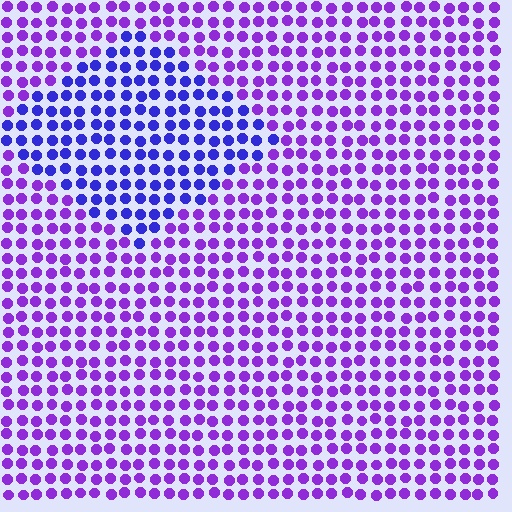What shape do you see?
I see a diamond.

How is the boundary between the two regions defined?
The boundary is defined purely by a slight shift in hue (about 34 degrees). Spacing, size, and orientation are identical on both sides.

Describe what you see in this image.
The image is filled with small purple elements in a uniform arrangement. A diamond-shaped region is visible where the elements are tinted to a slightly different hue, forming a subtle color boundary.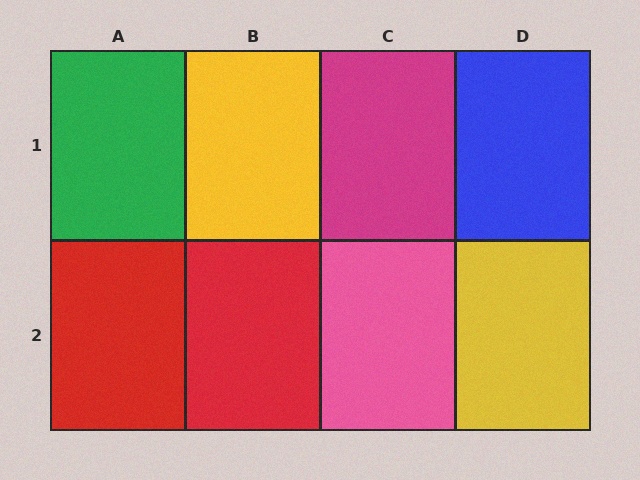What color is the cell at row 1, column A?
Green.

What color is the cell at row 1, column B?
Yellow.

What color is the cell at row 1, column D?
Blue.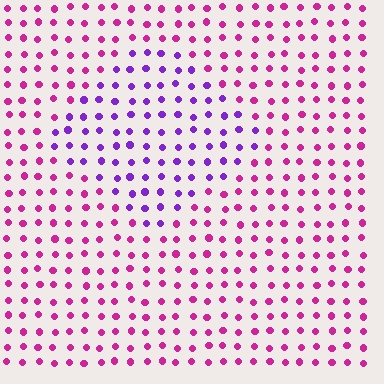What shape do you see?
I see a diamond.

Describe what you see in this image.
The image is filled with small magenta elements in a uniform arrangement. A diamond-shaped region is visible where the elements are tinted to a slightly different hue, forming a subtle color boundary.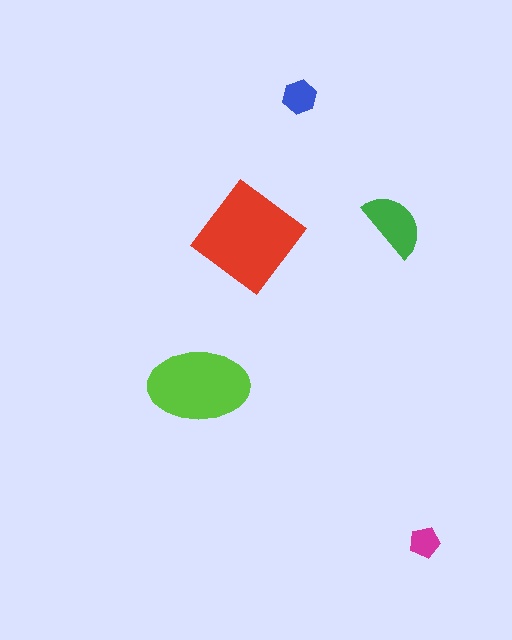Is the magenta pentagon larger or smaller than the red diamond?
Smaller.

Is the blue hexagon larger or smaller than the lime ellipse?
Smaller.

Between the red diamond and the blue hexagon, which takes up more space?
The red diamond.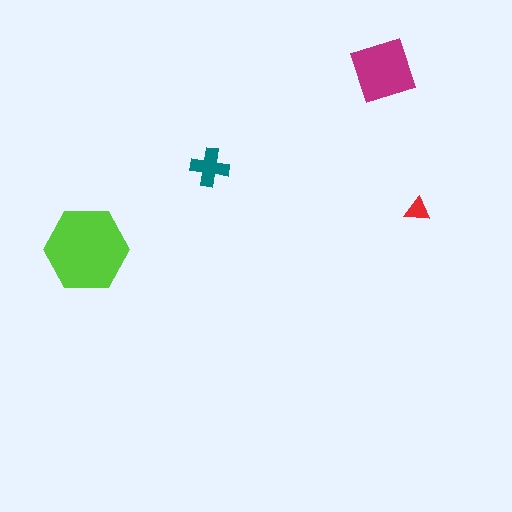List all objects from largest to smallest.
The lime hexagon, the magenta square, the teal cross, the red triangle.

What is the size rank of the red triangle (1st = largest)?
4th.